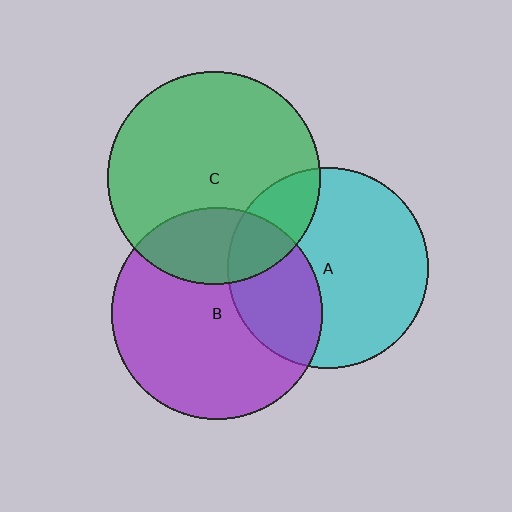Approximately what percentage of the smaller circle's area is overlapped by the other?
Approximately 30%.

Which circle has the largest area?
Circle C (green).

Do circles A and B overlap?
Yes.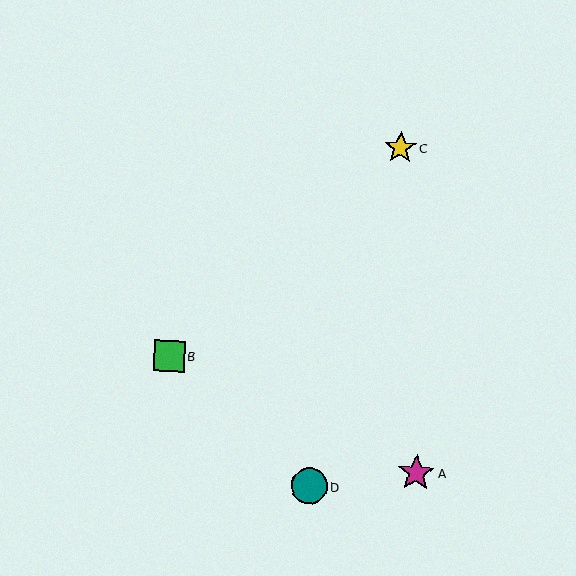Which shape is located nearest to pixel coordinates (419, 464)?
The magenta star (labeled A) at (416, 473) is nearest to that location.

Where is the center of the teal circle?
The center of the teal circle is at (309, 486).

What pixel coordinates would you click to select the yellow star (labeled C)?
Click at (400, 148) to select the yellow star C.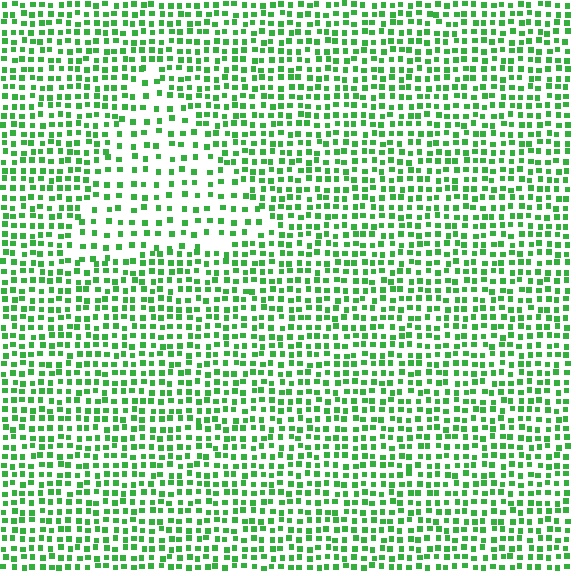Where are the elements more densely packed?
The elements are more densely packed outside the triangle boundary.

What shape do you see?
I see a triangle.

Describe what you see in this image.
The image contains small green elements arranged at two different densities. A triangle-shaped region is visible where the elements are less densely packed than the surrounding area.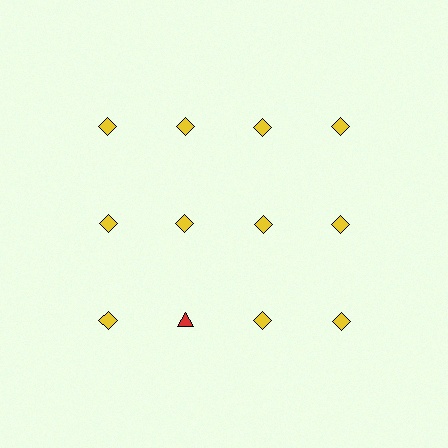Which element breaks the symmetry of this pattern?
The red triangle in the third row, second from left column breaks the symmetry. All other shapes are yellow diamonds.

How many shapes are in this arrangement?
There are 12 shapes arranged in a grid pattern.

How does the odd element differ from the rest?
It differs in both color (red instead of yellow) and shape (triangle instead of diamond).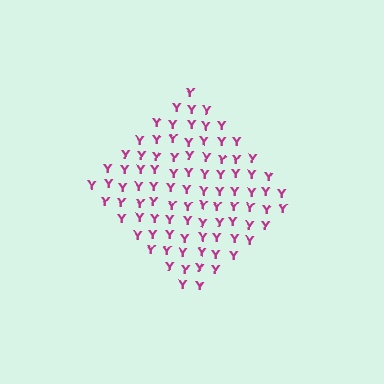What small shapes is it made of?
It is made of small letter Y's.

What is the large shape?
The large shape is a diamond.